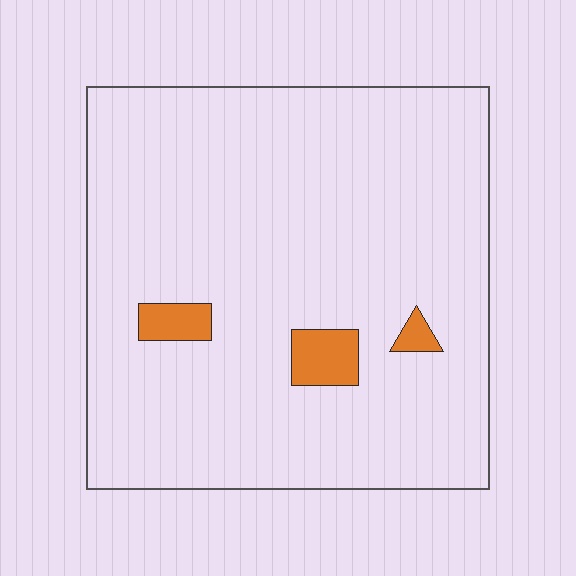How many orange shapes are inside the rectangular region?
3.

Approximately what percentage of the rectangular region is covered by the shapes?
Approximately 5%.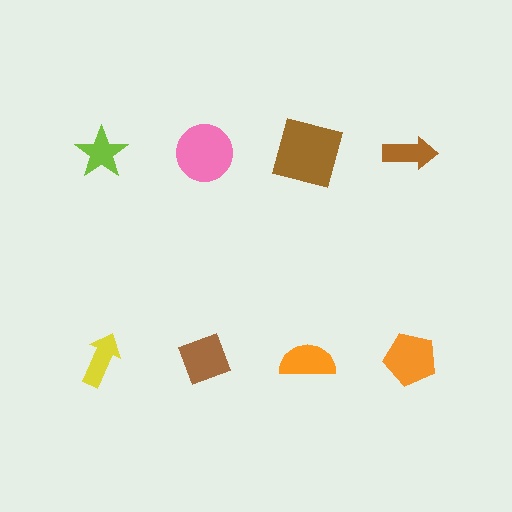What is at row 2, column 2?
A brown diamond.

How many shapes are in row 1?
4 shapes.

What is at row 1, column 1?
A lime star.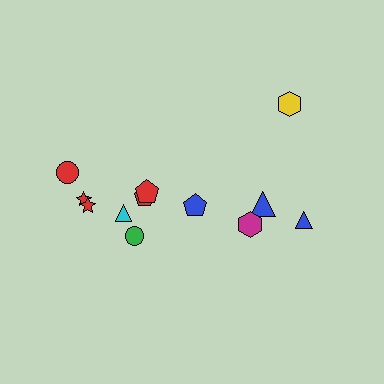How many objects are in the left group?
There are 7 objects.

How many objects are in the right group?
There are 5 objects.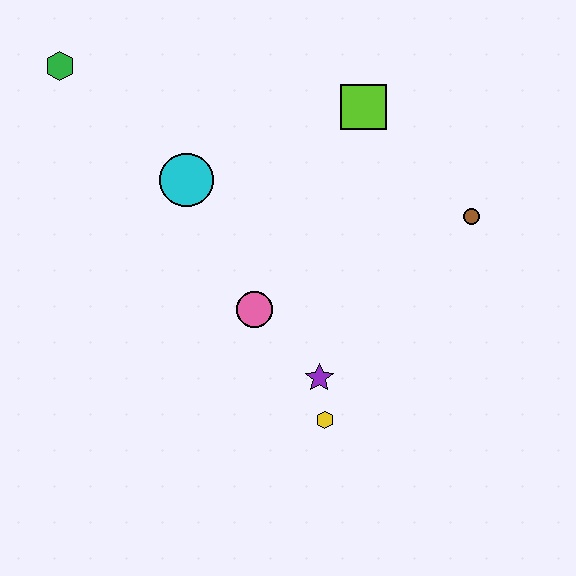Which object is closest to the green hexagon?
The cyan circle is closest to the green hexagon.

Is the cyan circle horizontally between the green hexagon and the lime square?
Yes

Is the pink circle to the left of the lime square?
Yes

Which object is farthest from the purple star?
The green hexagon is farthest from the purple star.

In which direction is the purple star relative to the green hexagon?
The purple star is below the green hexagon.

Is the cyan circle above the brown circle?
Yes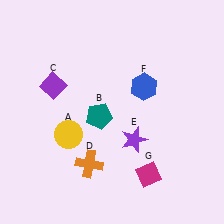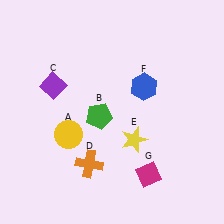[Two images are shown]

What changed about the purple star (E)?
In Image 1, E is purple. In Image 2, it changed to yellow.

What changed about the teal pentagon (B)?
In Image 1, B is teal. In Image 2, it changed to green.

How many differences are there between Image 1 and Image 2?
There are 2 differences between the two images.